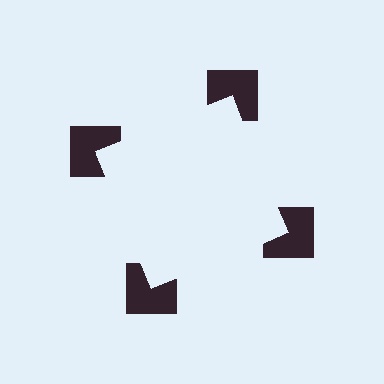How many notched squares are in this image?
There are 4 — one at each vertex of the illusory square.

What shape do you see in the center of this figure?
An illusory square — its edges are inferred from the aligned wedge cuts in the notched squares, not physically drawn.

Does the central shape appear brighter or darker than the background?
It typically appears slightly brighter than the background, even though no actual brightness change is drawn.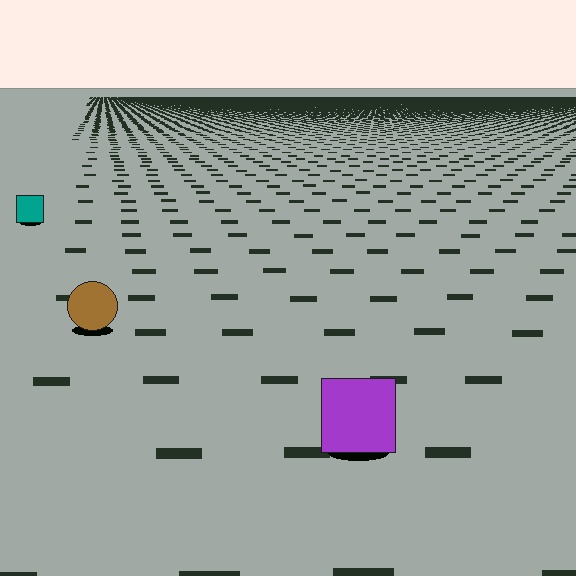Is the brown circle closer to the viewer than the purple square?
No. The purple square is closer — you can tell from the texture gradient: the ground texture is coarser near it.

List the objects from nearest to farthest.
From nearest to farthest: the purple square, the brown circle, the teal square.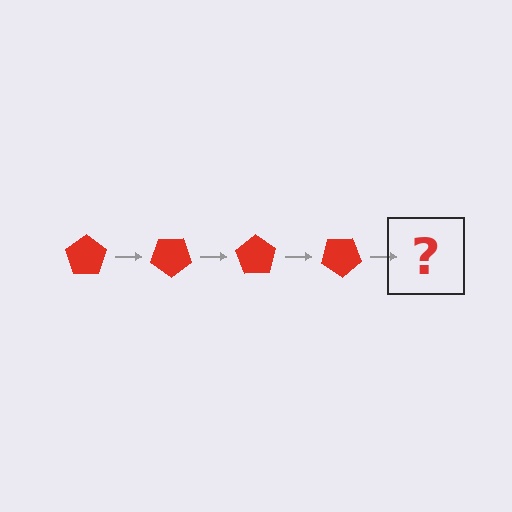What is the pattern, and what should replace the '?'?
The pattern is that the pentagon rotates 35 degrees each step. The '?' should be a red pentagon rotated 140 degrees.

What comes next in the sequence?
The next element should be a red pentagon rotated 140 degrees.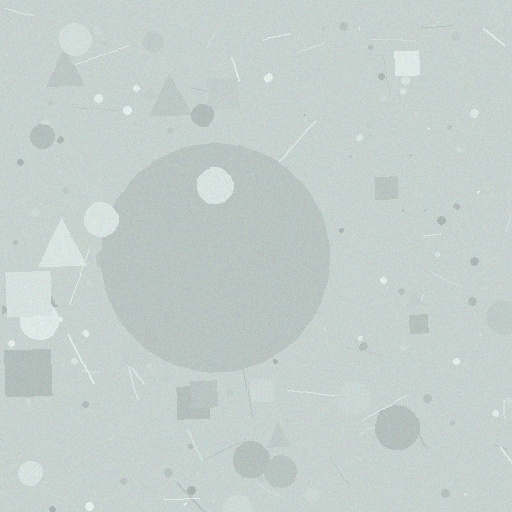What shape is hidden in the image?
A circle is hidden in the image.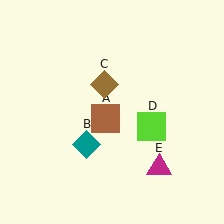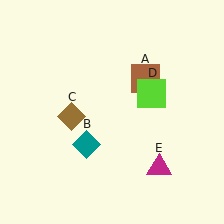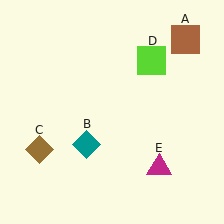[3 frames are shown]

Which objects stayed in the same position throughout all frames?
Teal diamond (object B) and magenta triangle (object E) remained stationary.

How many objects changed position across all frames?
3 objects changed position: brown square (object A), brown diamond (object C), lime square (object D).